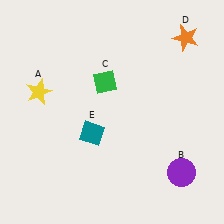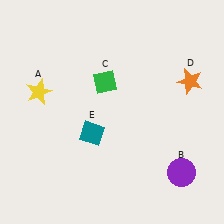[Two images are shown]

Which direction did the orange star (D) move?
The orange star (D) moved down.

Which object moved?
The orange star (D) moved down.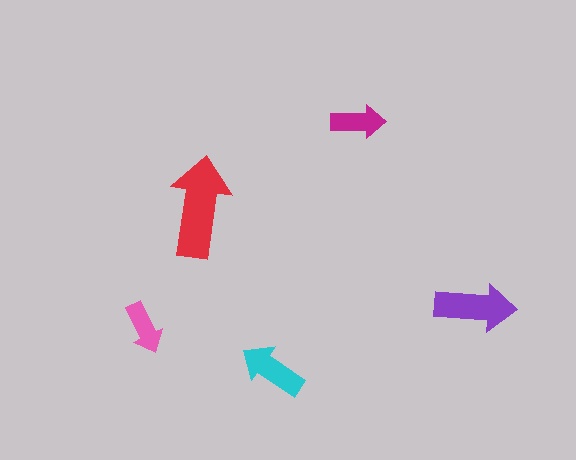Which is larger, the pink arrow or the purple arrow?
The purple one.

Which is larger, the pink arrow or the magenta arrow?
The magenta one.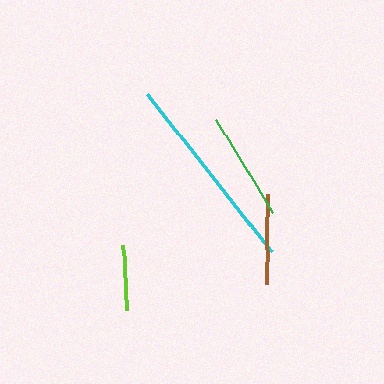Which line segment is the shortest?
The lime line is the shortest at approximately 64 pixels.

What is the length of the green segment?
The green segment is approximately 109 pixels long.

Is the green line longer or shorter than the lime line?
The green line is longer than the lime line.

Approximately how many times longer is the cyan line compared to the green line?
The cyan line is approximately 1.8 times the length of the green line.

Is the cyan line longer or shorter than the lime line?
The cyan line is longer than the lime line.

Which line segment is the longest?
The cyan line is the longest at approximately 200 pixels.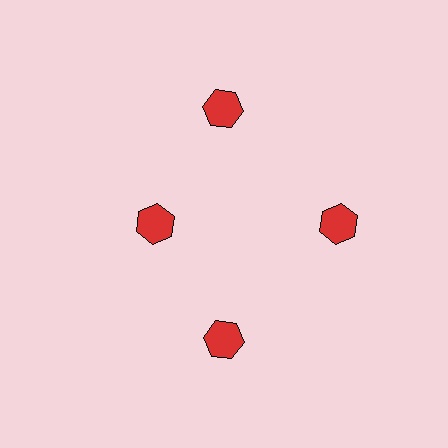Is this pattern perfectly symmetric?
No. The 4 red hexagons are arranged in a ring, but one element near the 9 o'clock position is pulled inward toward the center, breaking the 4-fold rotational symmetry.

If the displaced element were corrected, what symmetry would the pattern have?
It would have 4-fold rotational symmetry — the pattern would map onto itself every 90 degrees.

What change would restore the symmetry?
The symmetry would be restored by moving it outward, back onto the ring so that all 4 hexagons sit at equal angles and equal distance from the center.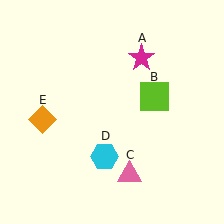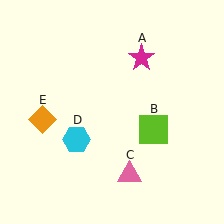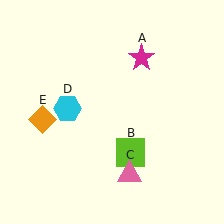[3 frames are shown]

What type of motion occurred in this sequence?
The lime square (object B), cyan hexagon (object D) rotated clockwise around the center of the scene.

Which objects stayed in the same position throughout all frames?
Magenta star (object A) and pink triangle (object C) and orange diamond (object E) remained stationary.